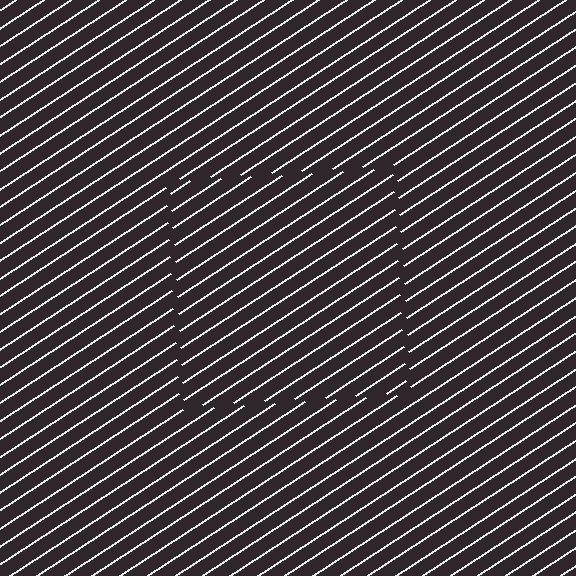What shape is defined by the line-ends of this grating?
An illusory square. The interior of the shape contains the same grating, shifted by half a period — the contour is defined by the phase discontinuity where line-ends from the inner and outer gratings abut.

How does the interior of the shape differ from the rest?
The interior of the shape contains the same grating, shifted by half a period — the contour is defined by the phase discontinuity where line-ends from the inner and outer gratings abut.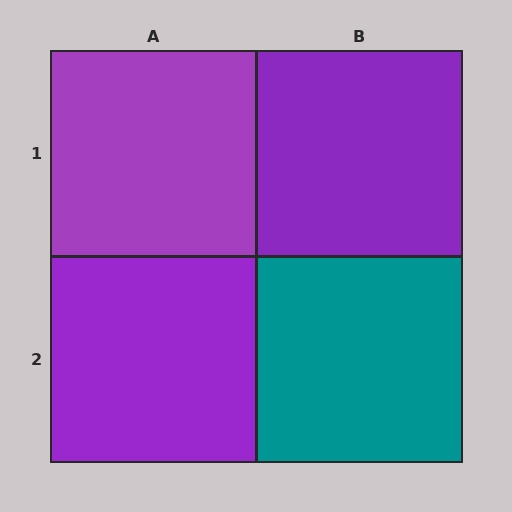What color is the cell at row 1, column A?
Purple.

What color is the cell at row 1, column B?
Purple.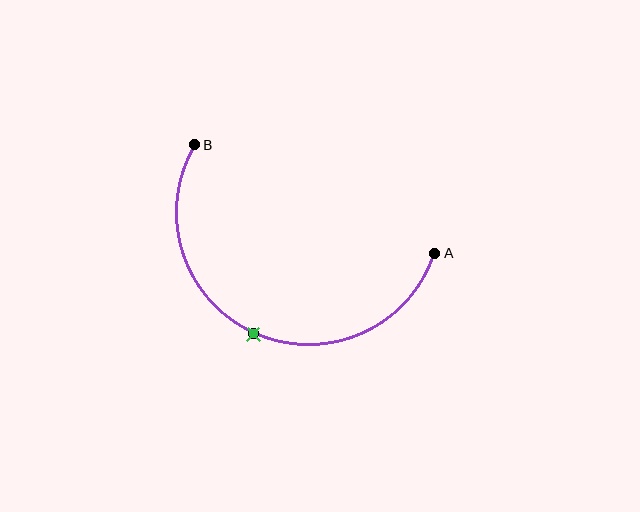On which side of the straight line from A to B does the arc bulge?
The arc bulges below the straight line connecting A and B.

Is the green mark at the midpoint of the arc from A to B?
Yes. The green mark lies on the arc at equal arc-length from both A and B — it is the arc midpoint.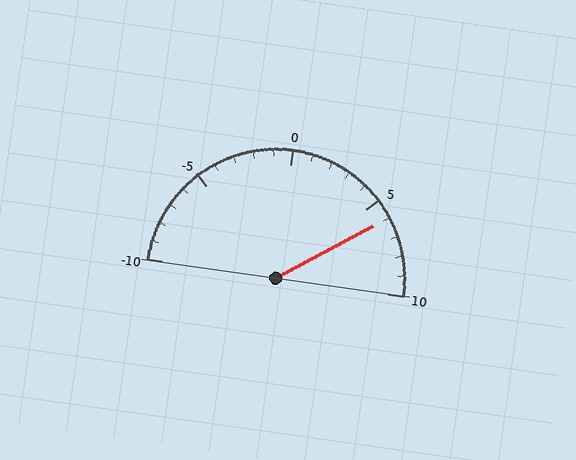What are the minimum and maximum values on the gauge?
The gauge ranges from -10 to 10.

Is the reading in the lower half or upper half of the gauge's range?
The reading is in the upper half of the range (-10 to 10).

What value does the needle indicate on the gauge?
The needle indicates approximately 6.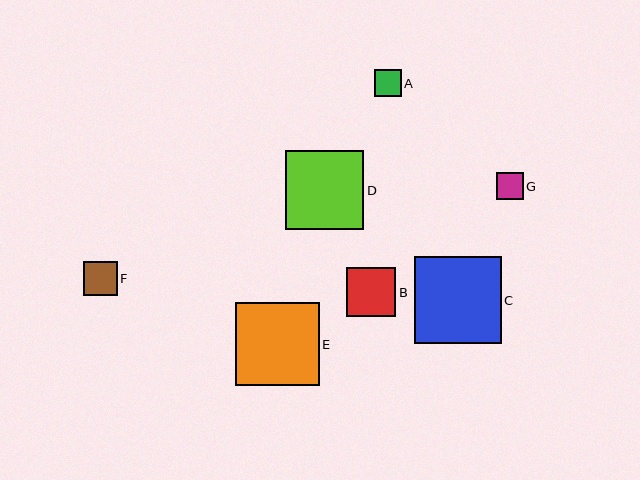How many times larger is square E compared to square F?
Square E is approximately 2.5 times the size of square F.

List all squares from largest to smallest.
From largest to smallest: C, E, D, B, F, G, A.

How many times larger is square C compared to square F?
Square C is approximately 2.6 times the size of square F.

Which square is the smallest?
Square A is the smallest with a size of approximately 27 pixels.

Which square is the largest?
Square C is the largest with a size of approximately 87 pixels.